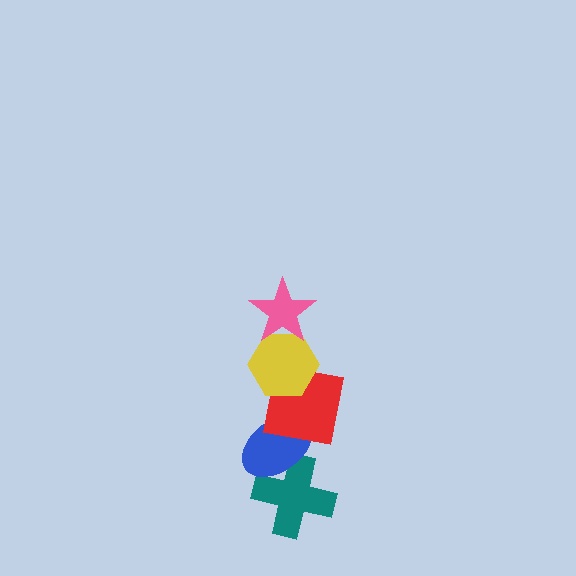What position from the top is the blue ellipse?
The blue ellipse is 4th from the top.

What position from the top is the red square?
The red square is 3rd from the top.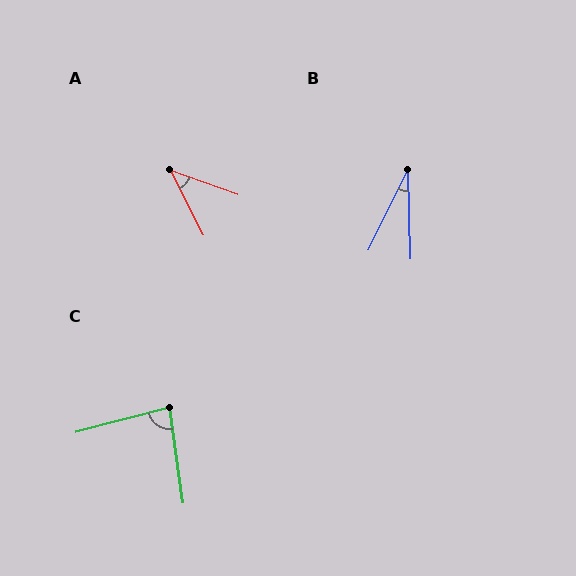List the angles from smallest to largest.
B (28°), A (43°), C (83°).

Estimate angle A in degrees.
Approximately 43 degrees.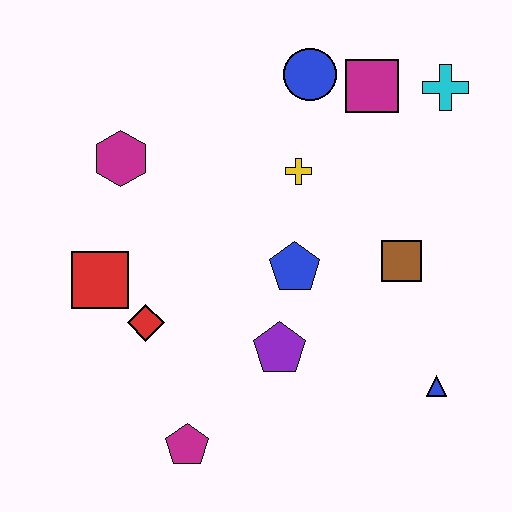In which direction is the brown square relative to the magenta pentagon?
The brown square is to the right of the magenta pentagon.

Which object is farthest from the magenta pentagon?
The cyan cross is farthest from the magenta pentagon.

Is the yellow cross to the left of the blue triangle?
Yes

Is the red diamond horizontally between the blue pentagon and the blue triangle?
No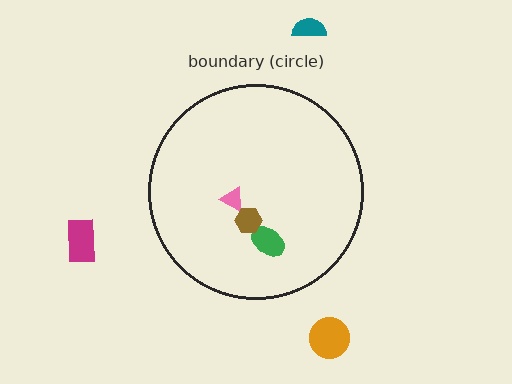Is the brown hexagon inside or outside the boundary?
Inside.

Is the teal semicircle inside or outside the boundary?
Outside.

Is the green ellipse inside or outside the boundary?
Inside.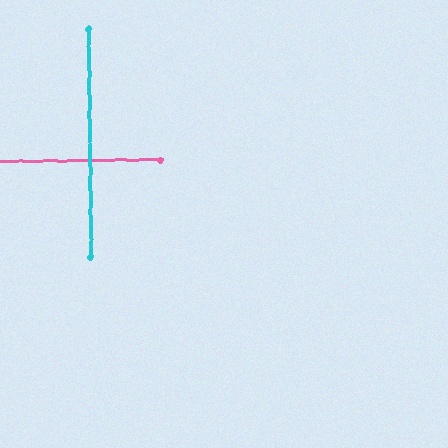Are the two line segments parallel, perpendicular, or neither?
Perpendicular — they meet at approximately 90°.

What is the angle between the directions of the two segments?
Approximately 90 degrees.